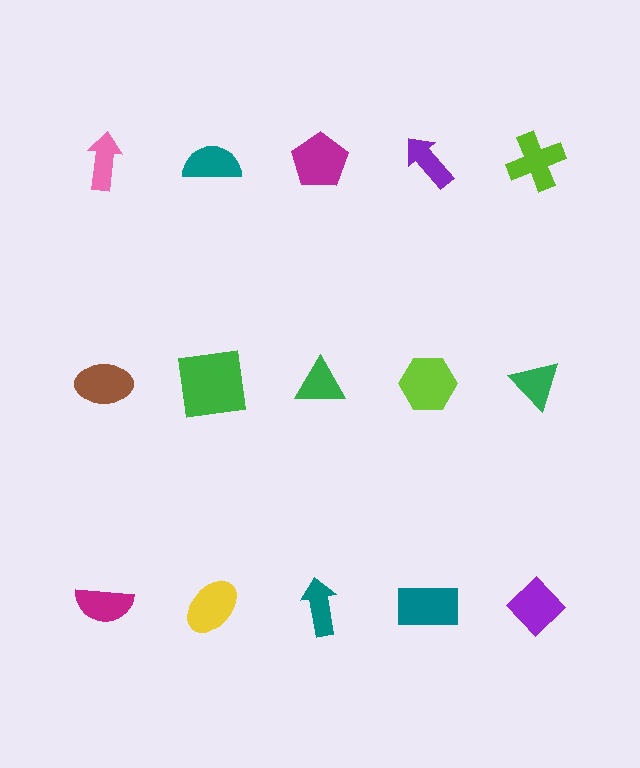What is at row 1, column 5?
A lime cross.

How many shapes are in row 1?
5 shapes.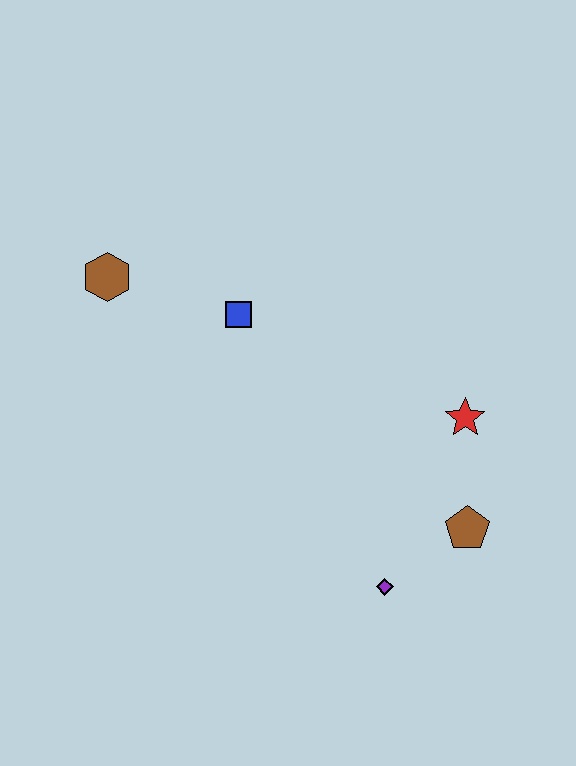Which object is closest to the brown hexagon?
The blue square is closest to the brown hexagon.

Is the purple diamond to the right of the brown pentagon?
No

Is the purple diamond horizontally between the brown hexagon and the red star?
Yes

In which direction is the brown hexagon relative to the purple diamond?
The brown hexagon is above the purple diamond.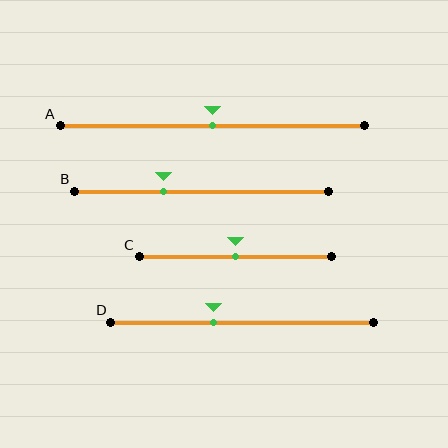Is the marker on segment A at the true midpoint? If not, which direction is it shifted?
Yes, the marker on segment A is at the true midpoint.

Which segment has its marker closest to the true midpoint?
Segment A has its marker closest to the true midpoint.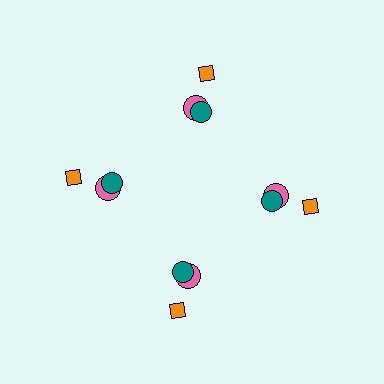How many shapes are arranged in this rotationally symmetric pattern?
There are 12 shapes, arranged in 4 groups of 3.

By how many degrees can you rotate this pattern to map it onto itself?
The pattern maps onto itself every 90 degrees of rotation.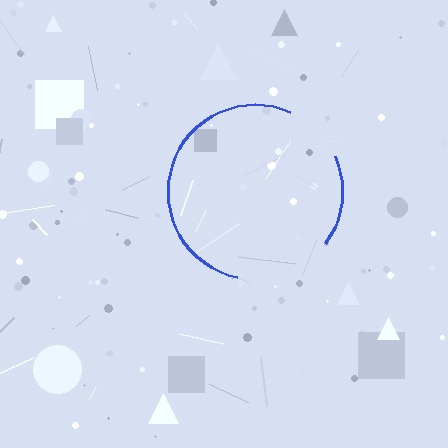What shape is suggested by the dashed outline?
The dashed outline suggests a circle.